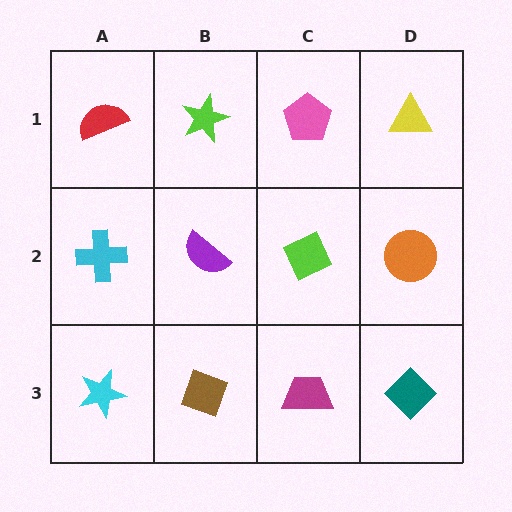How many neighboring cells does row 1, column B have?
3.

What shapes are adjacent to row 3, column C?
A lime diamond (row 2, column C), a brown diamond (row 3, column B), a teal diamond (row 3, column D).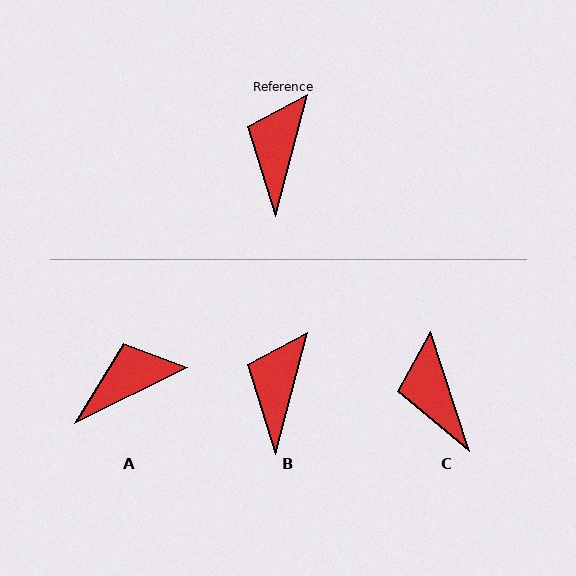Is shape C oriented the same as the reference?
No, it is off by about 33 degrees.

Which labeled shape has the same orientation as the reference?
B.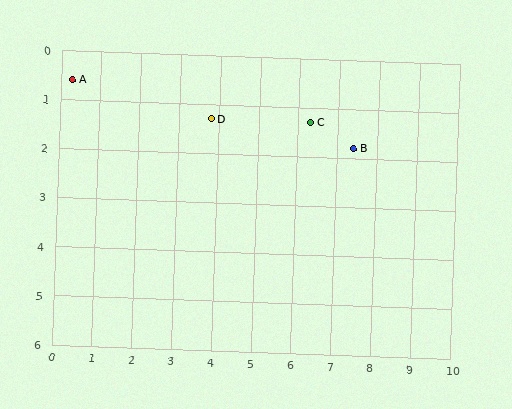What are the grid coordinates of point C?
Point C is at approximately (6.3, 1.3).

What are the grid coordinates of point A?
Point A is at approximately (0.3, 0.6).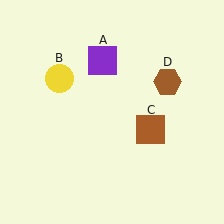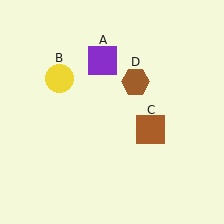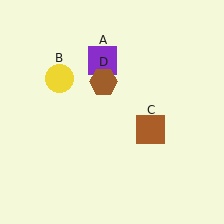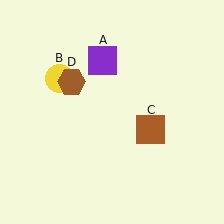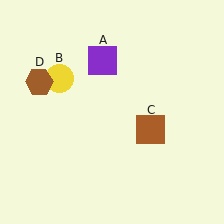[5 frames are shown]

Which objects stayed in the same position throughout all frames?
Purple square (object A) and yellow circle (object B) and brown square (object C) remained stationary.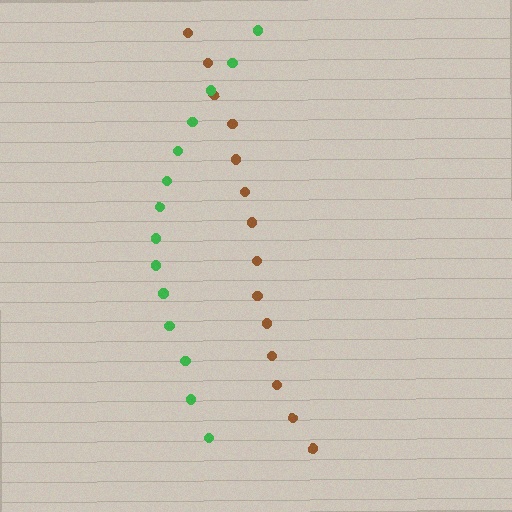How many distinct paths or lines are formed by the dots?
There are 2 distinct paths.